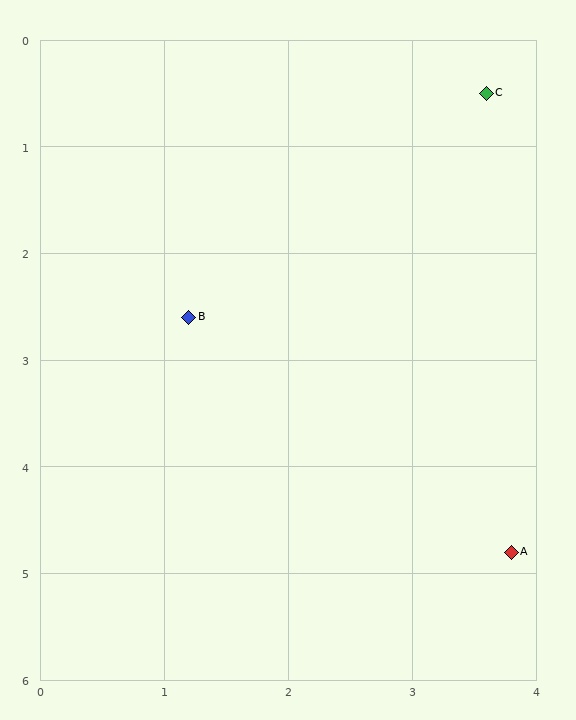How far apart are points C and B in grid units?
Points C and B are about 3.2 grid units apart.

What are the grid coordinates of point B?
Point B is at approximately (1.2, 2.6).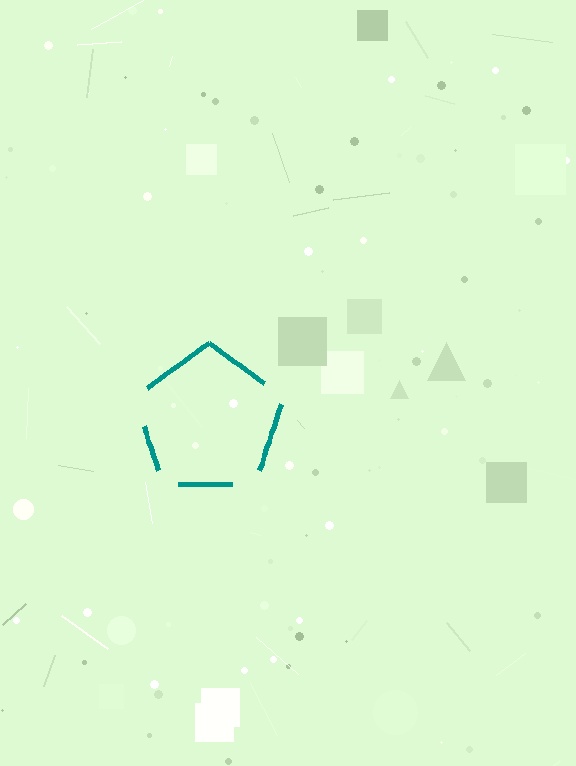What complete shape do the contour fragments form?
The contour fragments form a pentagon.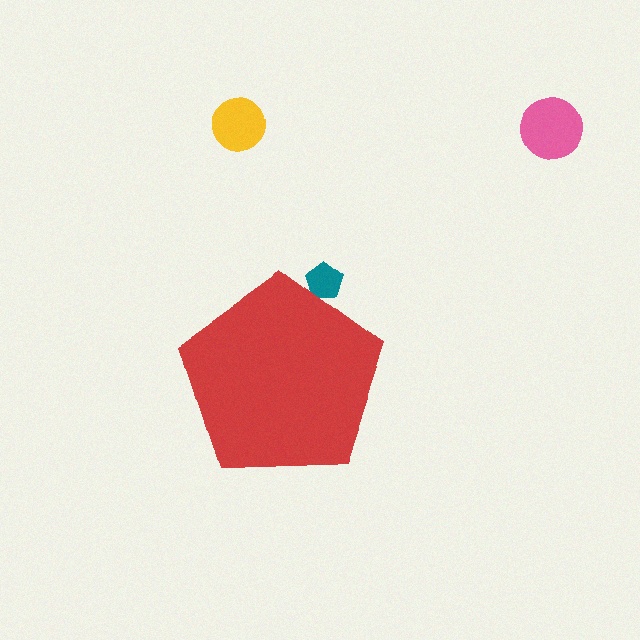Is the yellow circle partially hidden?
No, the yellow circle is fully visible.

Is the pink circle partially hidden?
No, the pink circle is fully visible.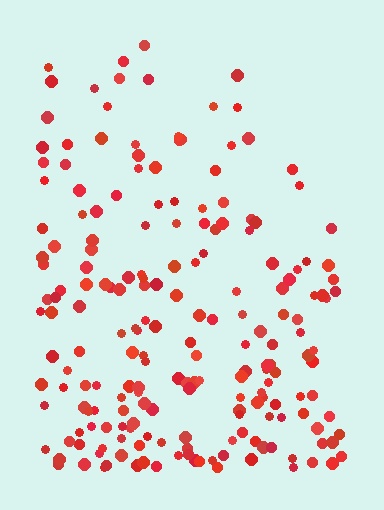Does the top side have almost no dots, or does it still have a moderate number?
Still a moderate number, just noticeably fewer than the bottom.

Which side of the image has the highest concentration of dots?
The bottom.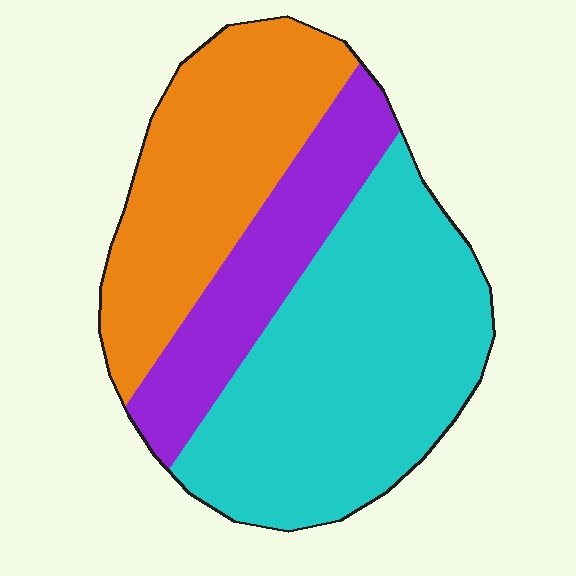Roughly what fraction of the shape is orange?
Orange covers 32% of the shape.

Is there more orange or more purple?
Orange.